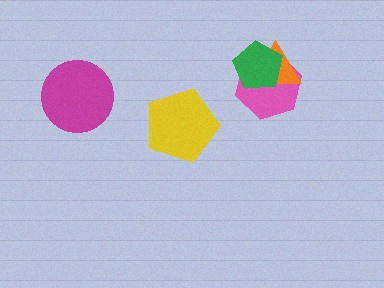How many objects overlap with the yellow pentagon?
0 objects overlap with the yellow pentagon.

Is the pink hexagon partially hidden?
Yes, it is partially covered by another shape.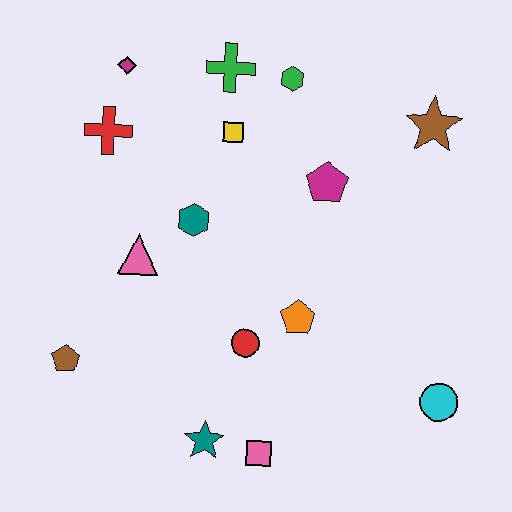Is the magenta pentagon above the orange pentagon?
Yes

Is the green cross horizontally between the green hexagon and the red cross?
Yes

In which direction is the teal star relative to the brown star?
The teal star is below the brown star.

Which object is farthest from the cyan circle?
The magenta diamond is farthest from the cyan circle.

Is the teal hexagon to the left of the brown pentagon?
No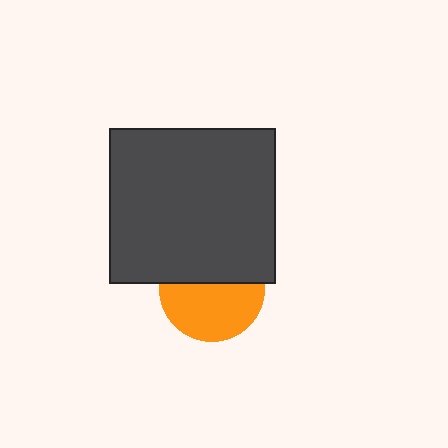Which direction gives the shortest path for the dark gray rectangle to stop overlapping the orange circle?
Moving up gives the shortest separation.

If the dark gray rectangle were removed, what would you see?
You would see the complete orange circle.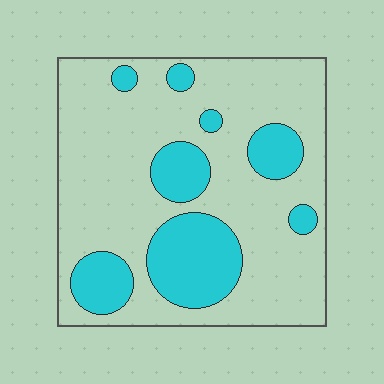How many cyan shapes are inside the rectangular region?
8.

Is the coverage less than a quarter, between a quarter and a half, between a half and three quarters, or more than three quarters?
Between a quarter and a half.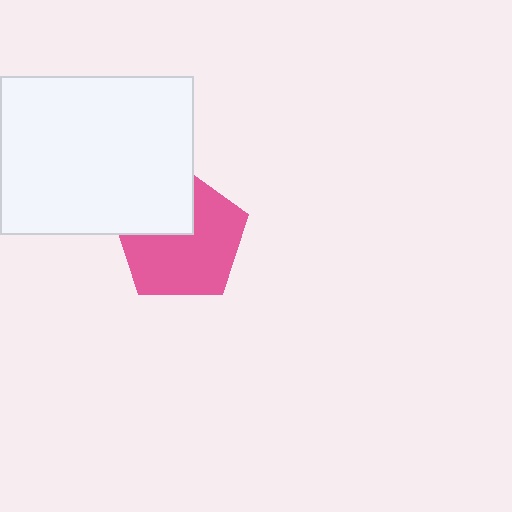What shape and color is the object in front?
The object in front is a white rectangle.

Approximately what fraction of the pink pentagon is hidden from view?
Roughly 32% of the pink pentagon is hidden behind the white rectangle.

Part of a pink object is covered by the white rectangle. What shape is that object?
It is a pentagon.